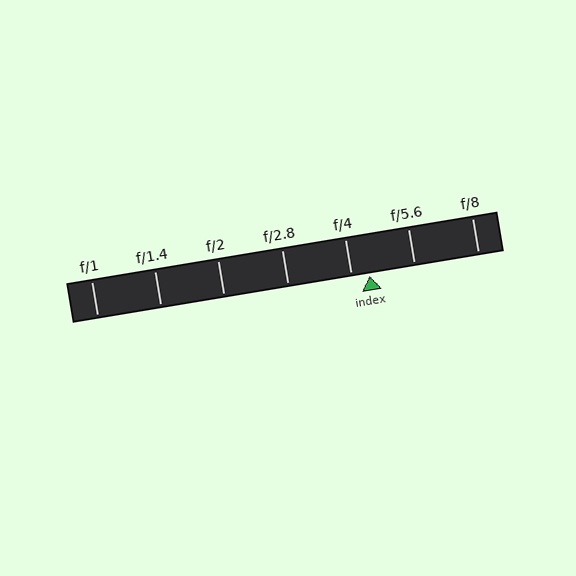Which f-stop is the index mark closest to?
The index mark is closest to f/4.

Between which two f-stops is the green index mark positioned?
The index mark is between f/4 and f/5.6.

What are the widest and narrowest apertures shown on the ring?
The widest aperture shown is f/1 and the narrowest is f/8.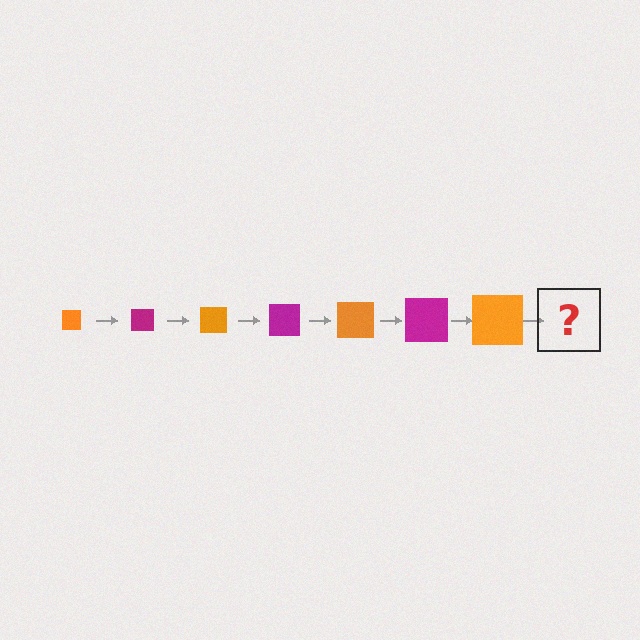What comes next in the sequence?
The next element should be a magenta square, larger than the previous one.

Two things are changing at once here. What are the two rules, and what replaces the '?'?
The two rules are that the square grows larger each step and the color cycles through orange and magenta. The '?' should be a magenta square, larger than the previous one.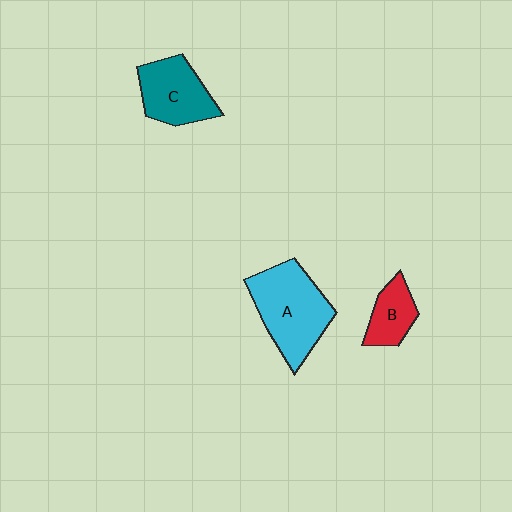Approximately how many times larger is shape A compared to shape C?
Approximately 1.4 times.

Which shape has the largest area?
Shape A (cyan).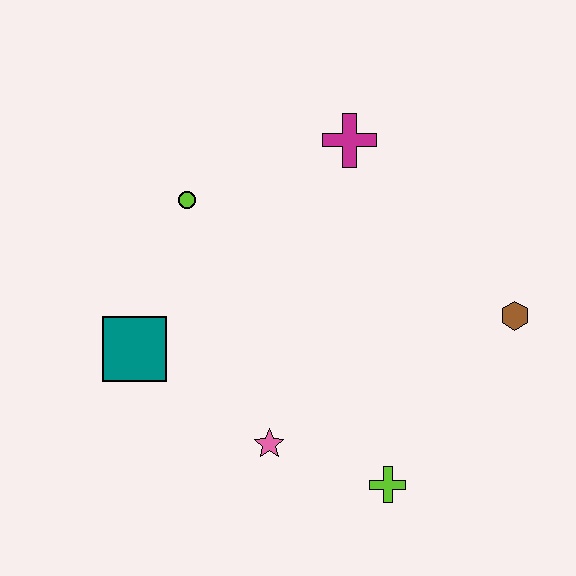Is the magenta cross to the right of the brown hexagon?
No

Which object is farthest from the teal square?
The brown hexagon is farthest from the teal square.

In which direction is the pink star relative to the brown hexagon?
The pink star is to the left of the brown hexagon.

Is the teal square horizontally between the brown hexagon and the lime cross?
No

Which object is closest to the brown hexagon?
The lime cross is closest to the brown hexagon.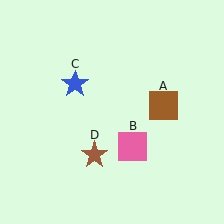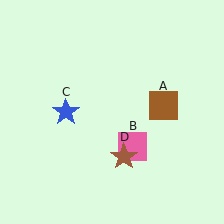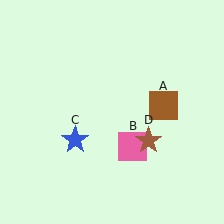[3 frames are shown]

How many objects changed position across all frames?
2 objects changed position: blue star (object C), brown star (object D).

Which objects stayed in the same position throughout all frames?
Brown square (object A) and pink square (object B) remained stationary.